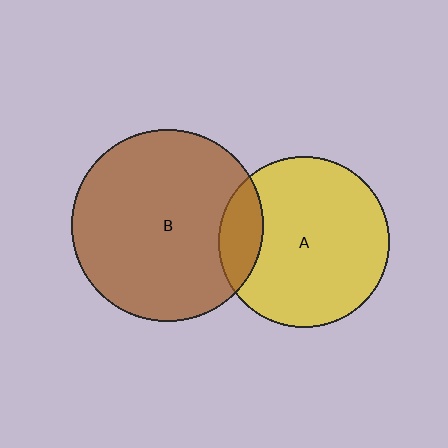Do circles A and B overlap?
Yes.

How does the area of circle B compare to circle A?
Approximately 1.3 times.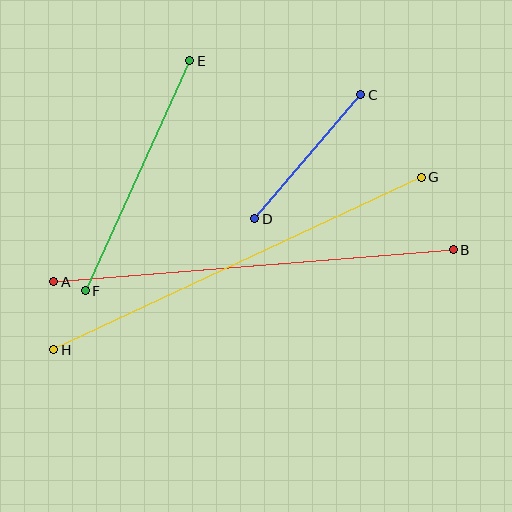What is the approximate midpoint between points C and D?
The midpoint is at approximately (308, 157) pixels.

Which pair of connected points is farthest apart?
Points G and H are farthest apart.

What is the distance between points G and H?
The distance is approximately 406 pixels.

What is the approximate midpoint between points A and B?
The midpoint is at approximately (254, 266) pixels.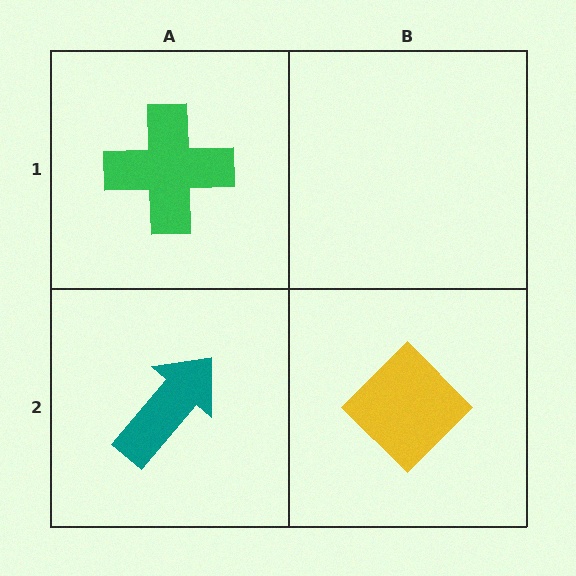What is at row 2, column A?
A teal arrow.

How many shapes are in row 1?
1 shape.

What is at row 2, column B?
A yellow diamond.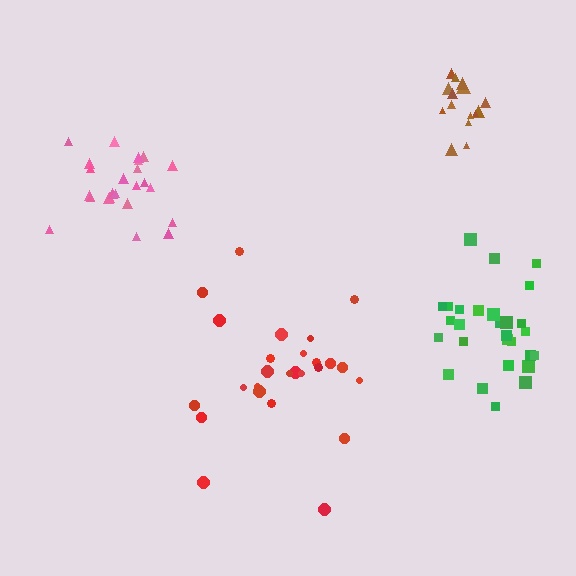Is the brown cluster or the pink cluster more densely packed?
Brown.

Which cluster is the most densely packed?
Brown.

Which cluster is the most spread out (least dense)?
Red.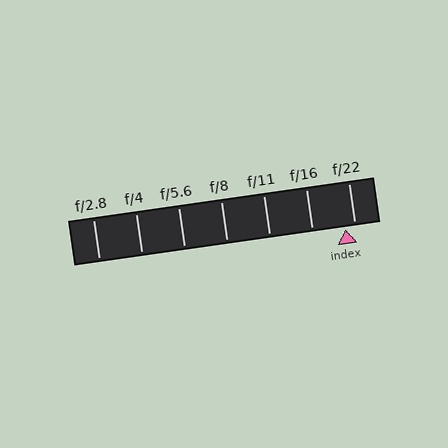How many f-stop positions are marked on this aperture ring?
There are 7 f-stop positions marked.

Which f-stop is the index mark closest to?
The index mark is closest to f/22.